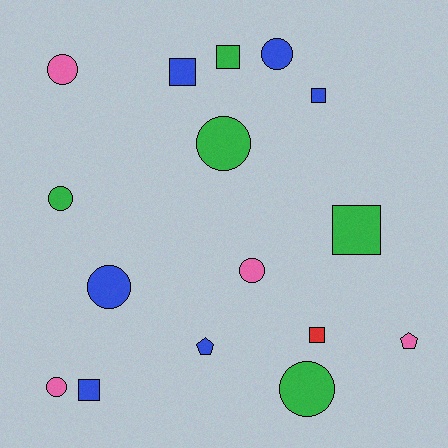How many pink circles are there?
There are 3 pink circles.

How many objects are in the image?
There are 16 objects.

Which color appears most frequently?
Blue, with 6 objects.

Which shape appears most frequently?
Circle, with 8 objects.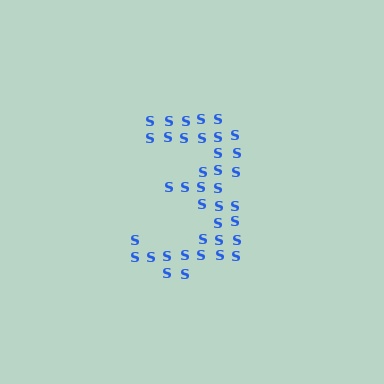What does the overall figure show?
The overall figure shows the digit 3.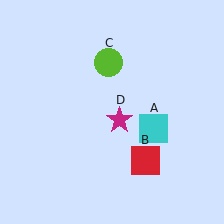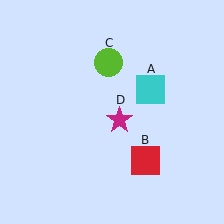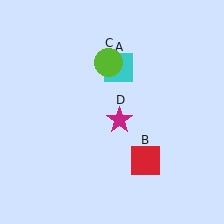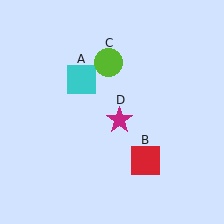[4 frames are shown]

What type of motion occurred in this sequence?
The cyan square (object A) rotated counterclockwise around the center of the scene.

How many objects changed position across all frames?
1 object changed position: cyan square (object A).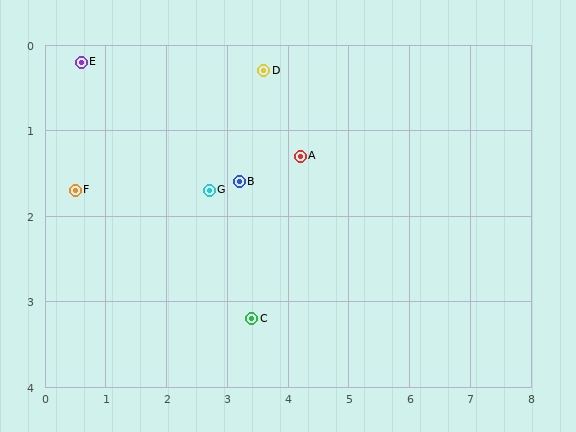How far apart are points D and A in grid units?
Points D and A are about 1.2 grid units apart.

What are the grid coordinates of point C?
Point C is at approximately (3.4, 3.2).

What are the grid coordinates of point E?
Point E is at approximately (0.6, 0.2).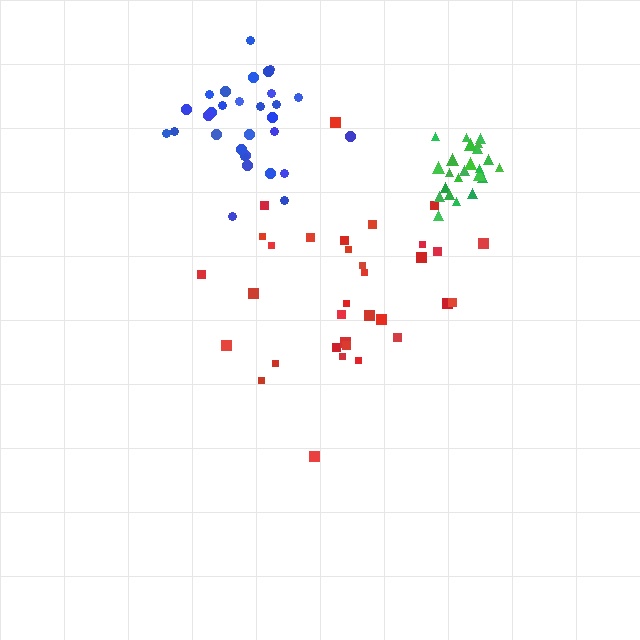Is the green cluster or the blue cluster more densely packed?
Green.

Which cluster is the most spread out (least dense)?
Red.